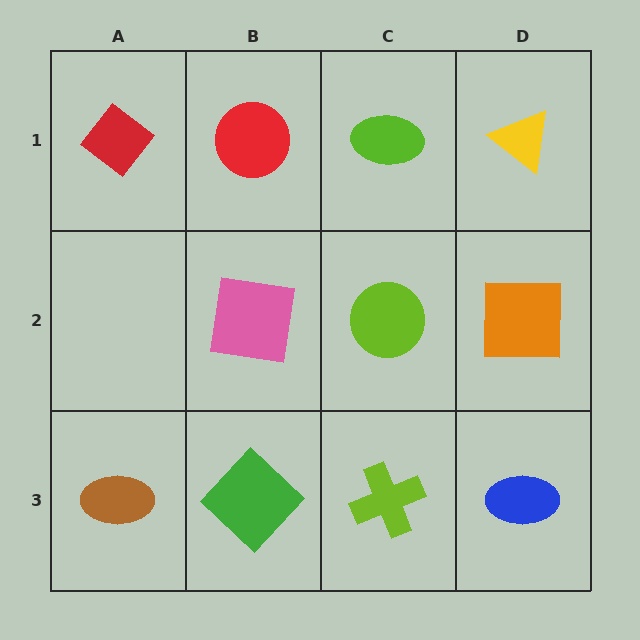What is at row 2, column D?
An orange square.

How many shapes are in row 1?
4 shapes.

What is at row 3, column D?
A blue ellipse.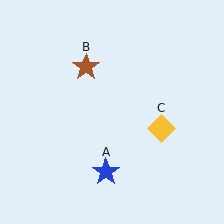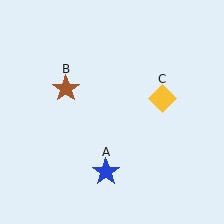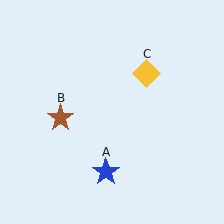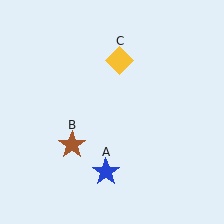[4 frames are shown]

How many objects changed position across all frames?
2 objects changed position: brown star (object B), yellow diamond (object C).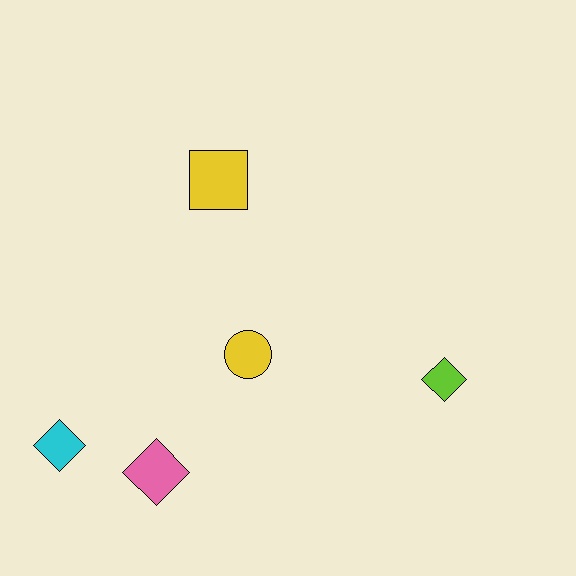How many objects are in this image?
There are 5 objects.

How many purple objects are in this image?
There are no purple objects.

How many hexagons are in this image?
There are no hexagons.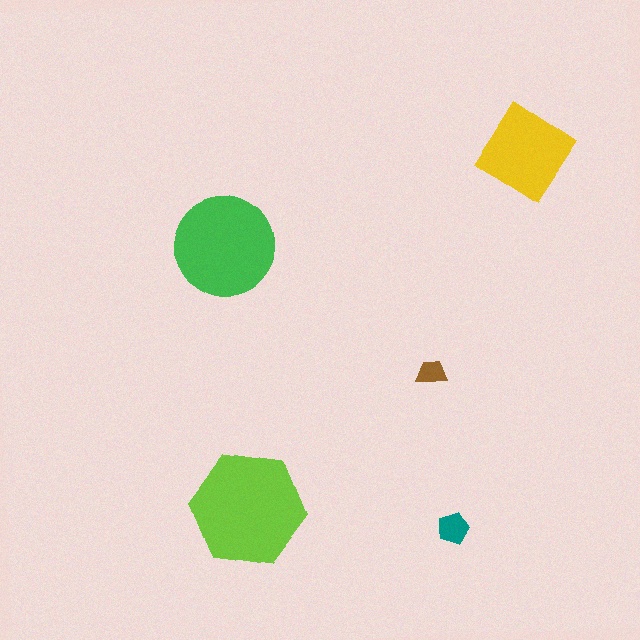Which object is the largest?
The lime hexagon.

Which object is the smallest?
The brown trapezoid.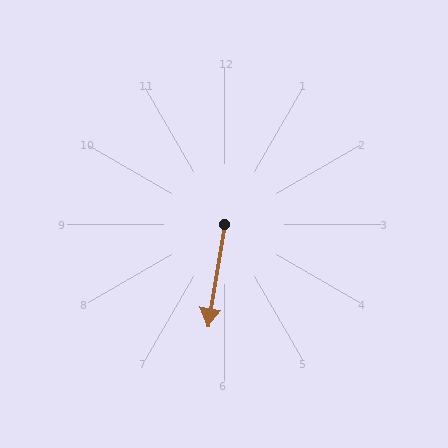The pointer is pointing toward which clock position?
Roughly 6 o'clock.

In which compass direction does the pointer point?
South.